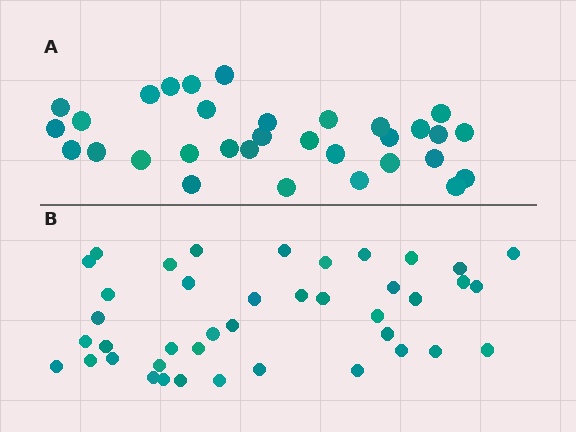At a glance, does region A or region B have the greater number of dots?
Region B (the bottom region) has more dots.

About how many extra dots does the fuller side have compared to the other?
Region B has roughly 8 or so more dots than region A.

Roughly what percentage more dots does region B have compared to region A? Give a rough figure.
About 30% more.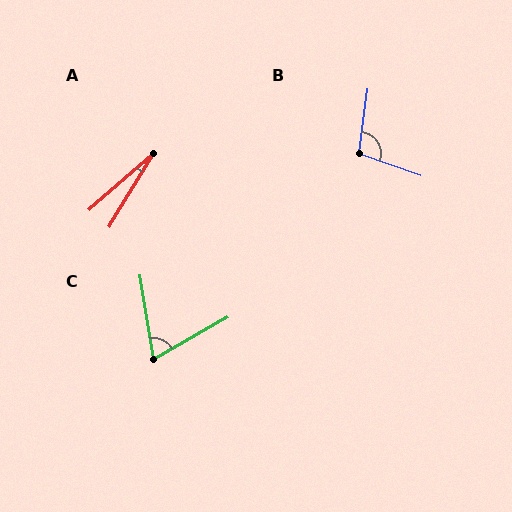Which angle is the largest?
B, at approximately 102 degrees.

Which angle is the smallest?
A, at approximately 18 degrees.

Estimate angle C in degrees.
Approximately 69 degrees.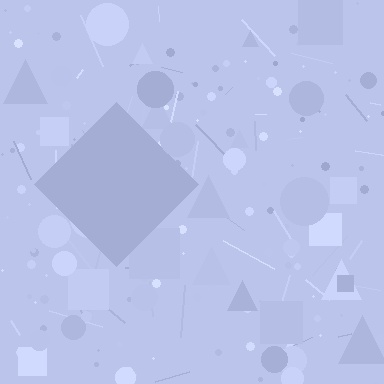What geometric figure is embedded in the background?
A diamond is embedded in the background.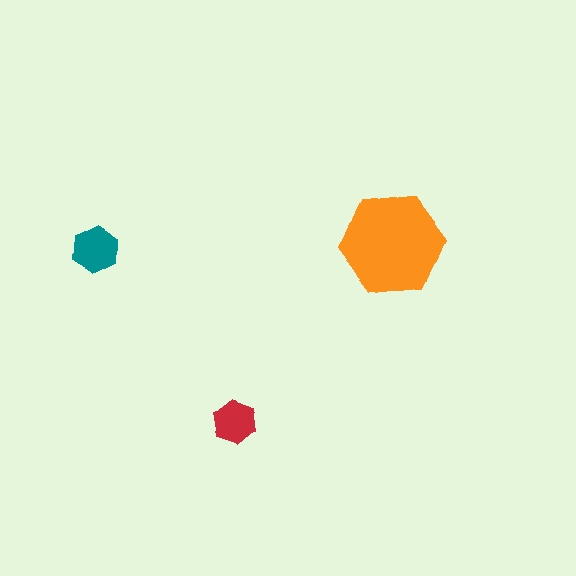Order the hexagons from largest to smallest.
the orange one, the teal one, the red one.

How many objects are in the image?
There are 3 objects in the image.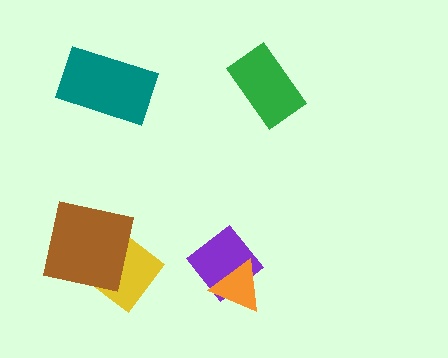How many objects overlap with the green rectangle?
0 objects overlap with the green rectangle.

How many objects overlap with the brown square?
1 object overlaps with the brown square.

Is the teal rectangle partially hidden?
No, no other shape covers it.